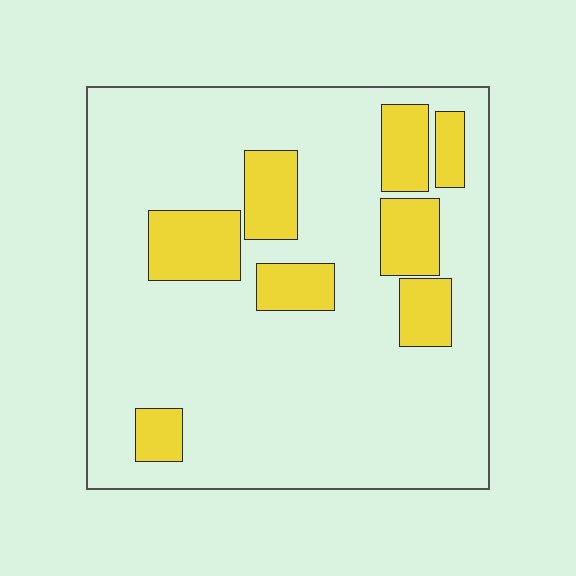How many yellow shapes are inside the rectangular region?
8.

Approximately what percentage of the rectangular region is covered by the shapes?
Approximately 20%.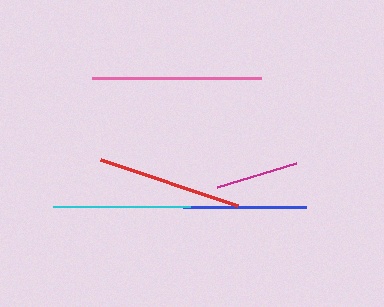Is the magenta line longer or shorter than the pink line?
The pink line is longer than the magenta line.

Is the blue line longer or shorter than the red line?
The red line is longer than the blue line.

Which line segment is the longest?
The pink line is the longest at approximately 169 pixels.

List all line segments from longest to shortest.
From longest to shortest: pink, red, cyan, blue, magenta.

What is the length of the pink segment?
The pink segment is approximately 169 pixels long.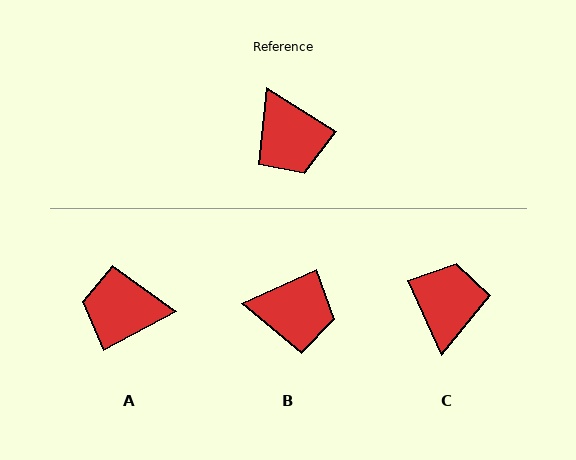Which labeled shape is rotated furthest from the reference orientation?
C, about 147 degrees away.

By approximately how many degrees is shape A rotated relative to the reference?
Approximately 120 degrees clockwise.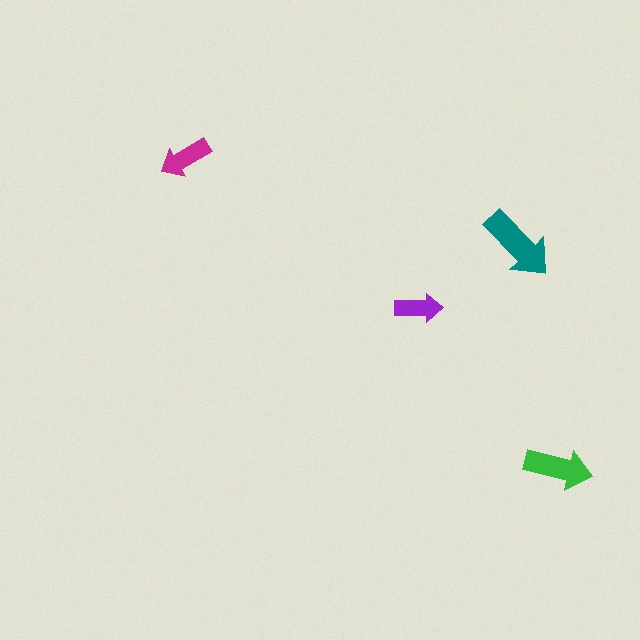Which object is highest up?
The magenta arrow is topmost.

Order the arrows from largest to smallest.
the teal one, the green one, the magenta one, the purple one.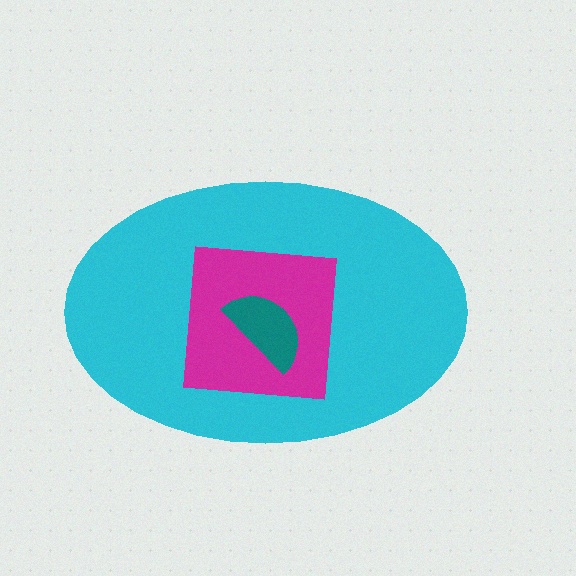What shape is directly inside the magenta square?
The teal semicircle.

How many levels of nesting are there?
3.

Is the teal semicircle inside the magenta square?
Yes.